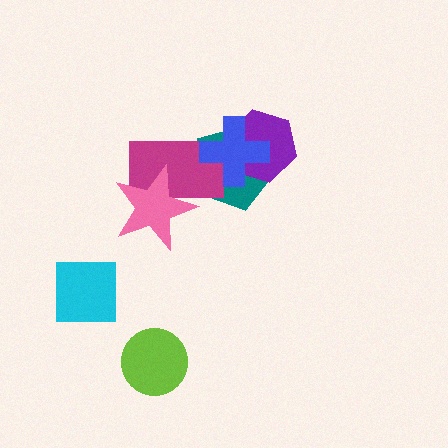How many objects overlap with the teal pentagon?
3 objects overlap with the teal pentagon.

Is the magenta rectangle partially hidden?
Yes, it is partially covered by another shape.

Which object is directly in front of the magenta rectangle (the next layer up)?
The blue cross is directly in front of the magenta rectangle.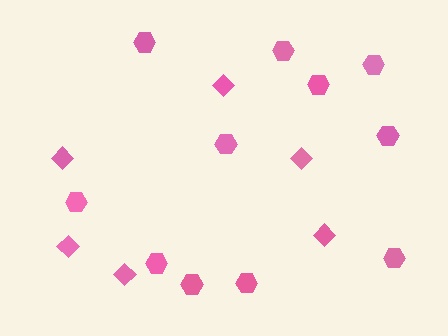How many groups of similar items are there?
There are 2 groups: one group of diamonds (6) and one group of hexagons (11).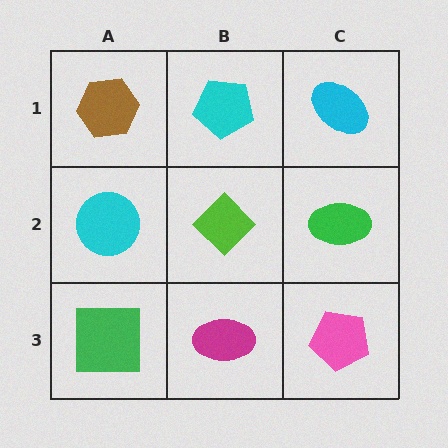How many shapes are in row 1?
3 shapes.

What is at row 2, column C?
A green ellipse.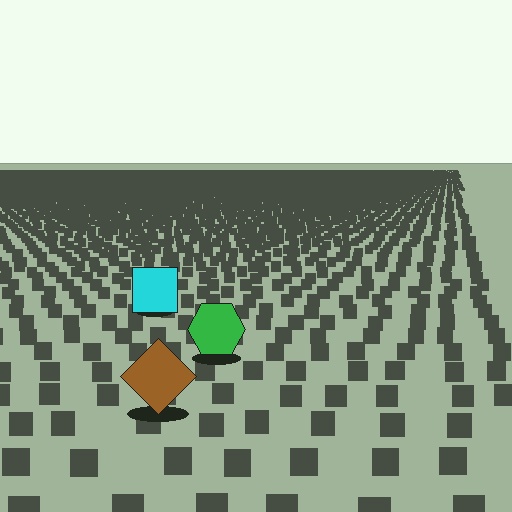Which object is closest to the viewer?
The brown diamond is closest. The texture marks near it are larger and more spread out.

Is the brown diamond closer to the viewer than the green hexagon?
Yes. The brown diamond is closer — you can tell from the texture gradient: the ground texture is coarser near it.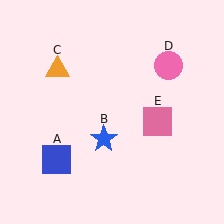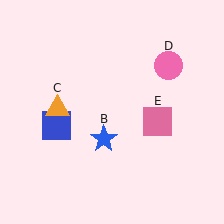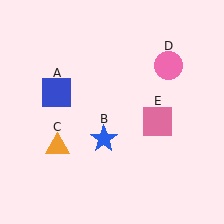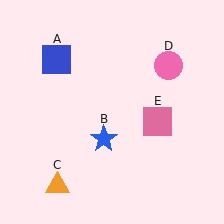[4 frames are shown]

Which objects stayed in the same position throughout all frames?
Blue star (object B) and pink circle (object D) and pink square (object E) remained stationary.